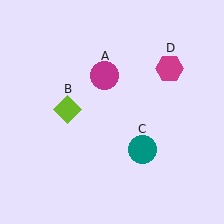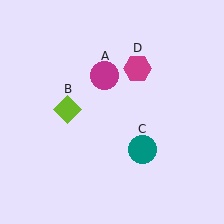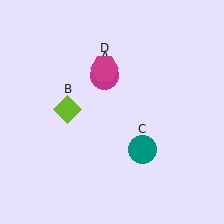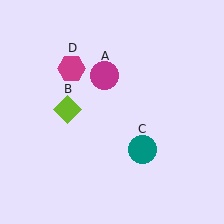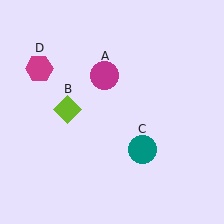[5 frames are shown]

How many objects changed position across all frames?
1 object changed position: magenta hexagon (object D).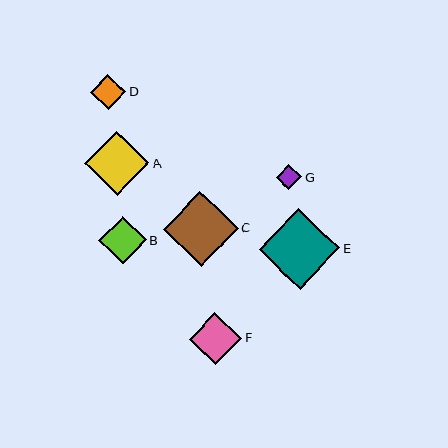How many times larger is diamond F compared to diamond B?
Diamond F is approximately 1.1 times the size of diamond B.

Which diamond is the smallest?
Diamond G is the smallest with a size of approximately 25 pixels.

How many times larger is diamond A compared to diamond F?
Diamond A is approximately 1.2 times the size of diamond F.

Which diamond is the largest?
Diamond E is the largest with a size of approximately 80 pixels.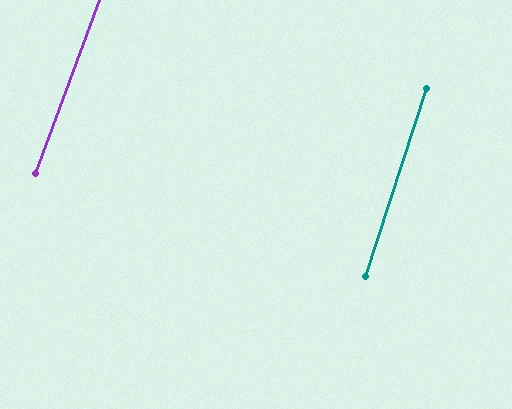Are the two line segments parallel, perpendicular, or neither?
Parallel — their directions differ by only 1.9°.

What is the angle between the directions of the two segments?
Approximately 2 degrees.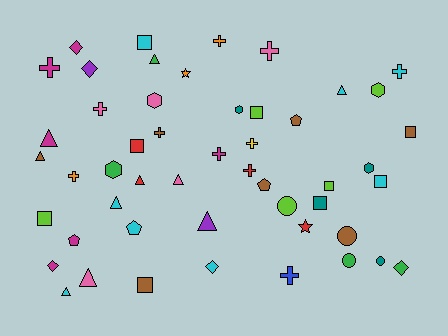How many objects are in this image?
There are 50 objects.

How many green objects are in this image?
There are 4 green objects.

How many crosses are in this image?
There are 11 crosses.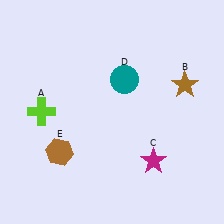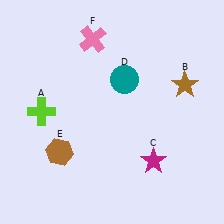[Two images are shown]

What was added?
A pink cross (F) was added in Image 2.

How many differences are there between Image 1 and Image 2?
There is 1 difference between the two images.